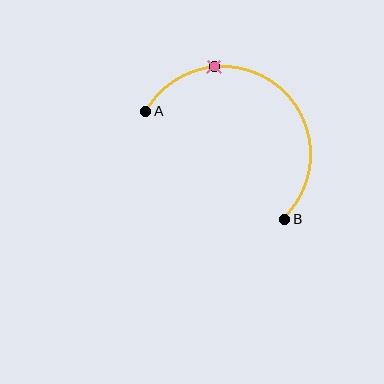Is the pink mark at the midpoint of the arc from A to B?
No. The pink mark lies on the arc but is closer to endpoint A. The arc midpoint would be at the point on the curve equidistant along the arc from both A and B.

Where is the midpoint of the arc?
The arc midpoint is the point on the curve farthest from the straight line joining A and B. It sits above and to the right of that line.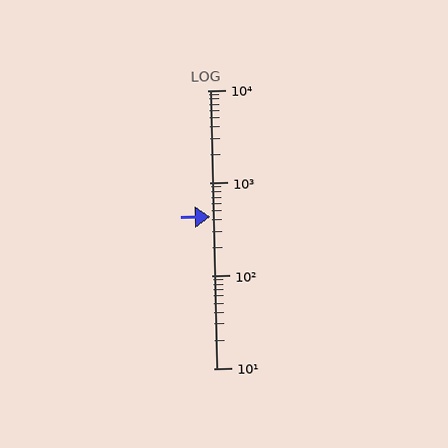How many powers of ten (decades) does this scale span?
The scale spans 3 decades, from 10 to 10000.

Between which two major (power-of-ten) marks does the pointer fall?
The pointer is between 100 and 1000.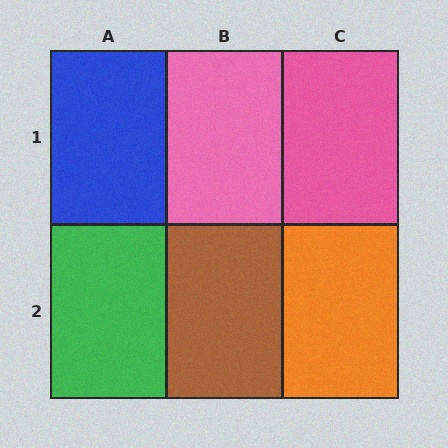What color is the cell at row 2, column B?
Brown.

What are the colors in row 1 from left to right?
Blue, pink, pink.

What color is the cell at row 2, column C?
Orange.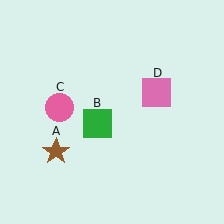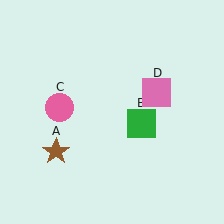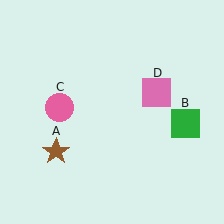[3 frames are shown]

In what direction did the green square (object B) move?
The green square (object B) moved right.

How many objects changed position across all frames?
1 object changed position: green square (object B).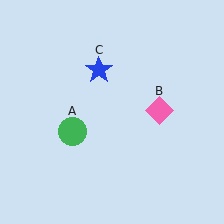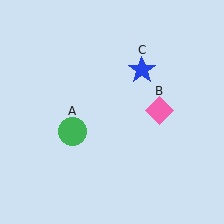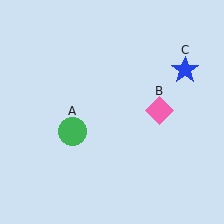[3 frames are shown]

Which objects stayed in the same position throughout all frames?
Green circle (object A) and pink diamond (object B) remained stationary.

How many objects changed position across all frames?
1 object changed position: blue star (object C).